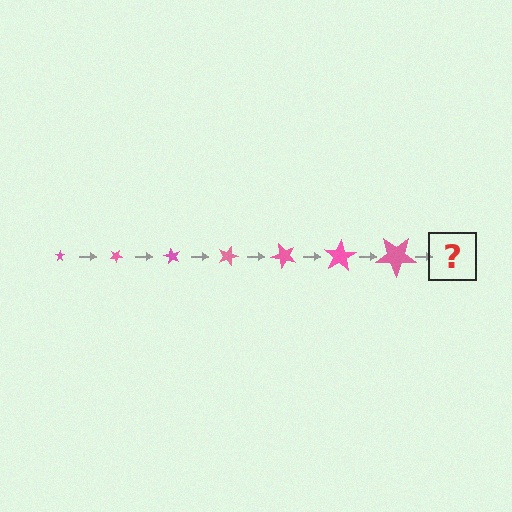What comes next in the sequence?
The next element should be a star, larger than the previous one and rotated 210 degrees from the start.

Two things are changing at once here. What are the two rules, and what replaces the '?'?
The two rules are that the star grows larger each step and it rotates 30 degrees each step. The '?' should be a star, larger than the previous one and rotated 210 degrees from the start.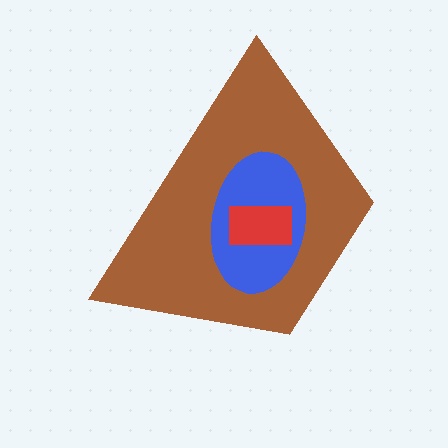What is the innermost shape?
The red rectangle.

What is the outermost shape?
The brown trapezoid.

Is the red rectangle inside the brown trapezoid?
Yes.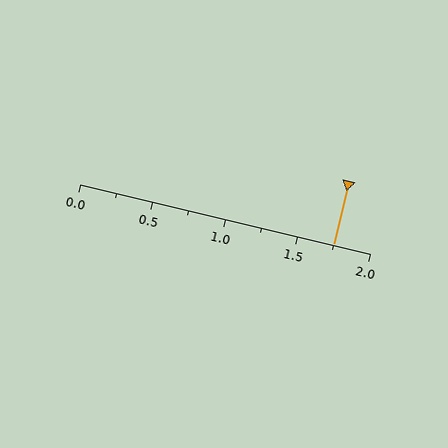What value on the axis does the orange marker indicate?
The marker indicates approximately 1.75.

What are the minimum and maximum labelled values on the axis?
The axis runs from 0.0 to 2.0.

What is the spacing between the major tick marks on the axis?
The major ticks are spaced 0.5 apart.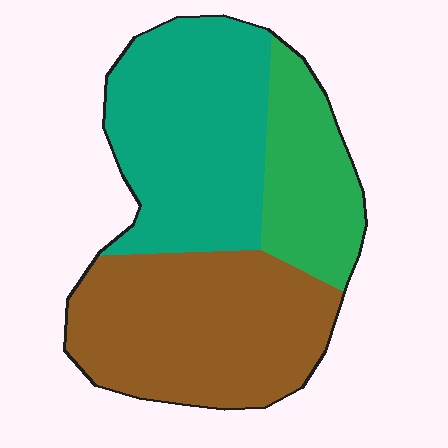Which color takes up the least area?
Green, at roughly 20%.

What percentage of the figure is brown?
Brown takes up about two fifths (2/5) of the figure.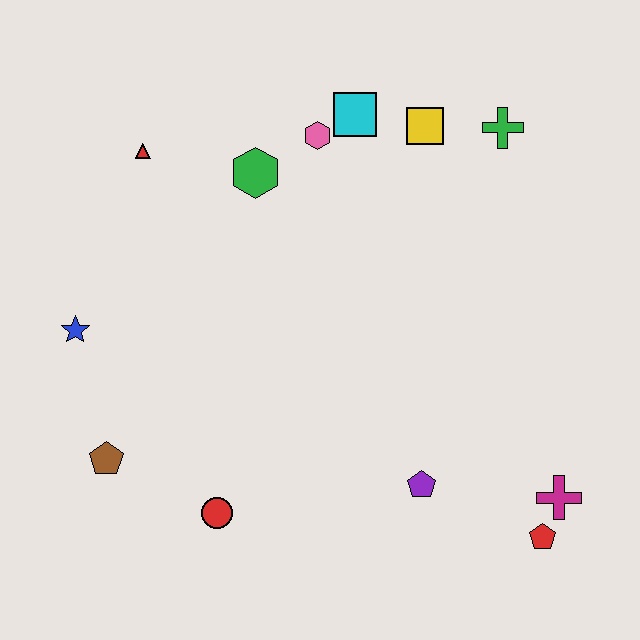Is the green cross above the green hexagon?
Yes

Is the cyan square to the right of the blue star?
Yes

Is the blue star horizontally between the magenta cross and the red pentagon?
No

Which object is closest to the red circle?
The brown pentagon is closest to the red circle.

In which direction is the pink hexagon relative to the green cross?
The pink hexagon is to the left of the green cross.